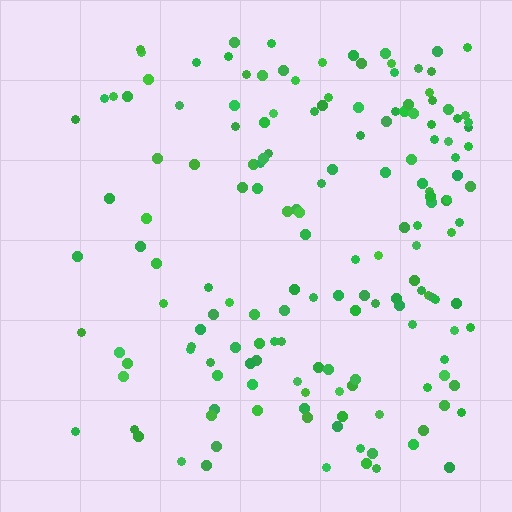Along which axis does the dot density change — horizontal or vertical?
Horizontal.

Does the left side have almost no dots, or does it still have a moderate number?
Still a moderate number, just noticeably fewer than the right.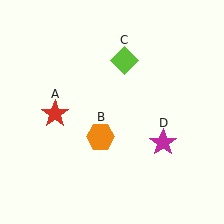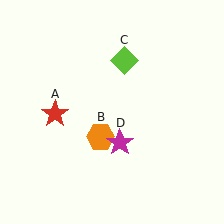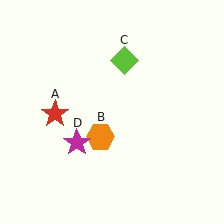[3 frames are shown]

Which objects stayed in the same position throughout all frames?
Red star (object A) and orange hexagon (object B) and lime diamond (object C) remained stationary.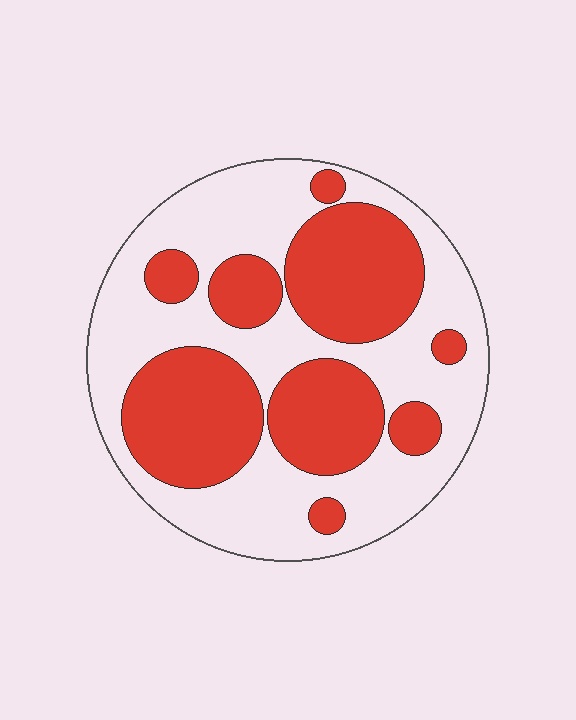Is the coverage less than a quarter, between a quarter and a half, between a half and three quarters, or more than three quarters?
Between a quarter and a half.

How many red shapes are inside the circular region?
9.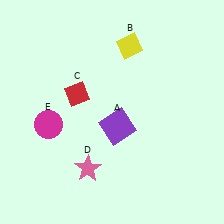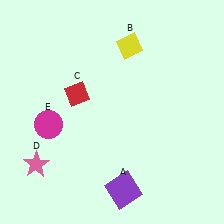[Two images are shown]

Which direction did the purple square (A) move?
The purple square (A) moved down.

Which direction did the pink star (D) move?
The pink star (D) moved left.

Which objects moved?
The objects that moved are: the purple square (A), the pink star (D).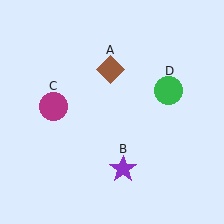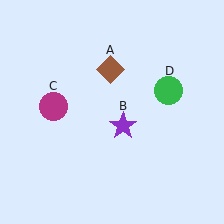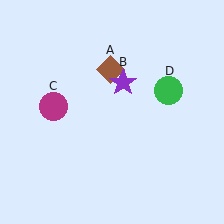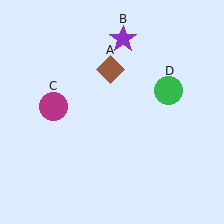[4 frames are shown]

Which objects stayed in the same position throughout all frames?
Brown diamond (object A) and magenta circle (object C) and green circle (object D) remained stationary.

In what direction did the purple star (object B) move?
The purple star (object B) moved up.